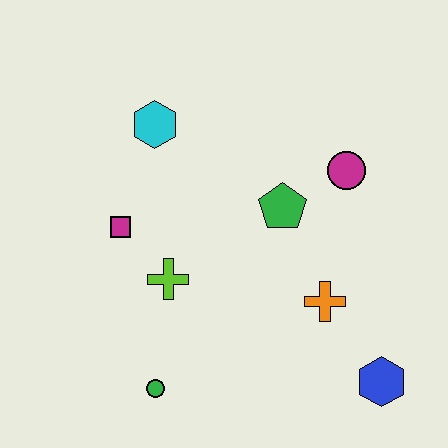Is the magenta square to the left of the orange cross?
Yes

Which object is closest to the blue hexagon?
The orange cross is closest to the blue hexagon.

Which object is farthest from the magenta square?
The blue hexagon is farthest from the magenta square.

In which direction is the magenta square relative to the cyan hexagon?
The magenta square is below the cyan hexagon.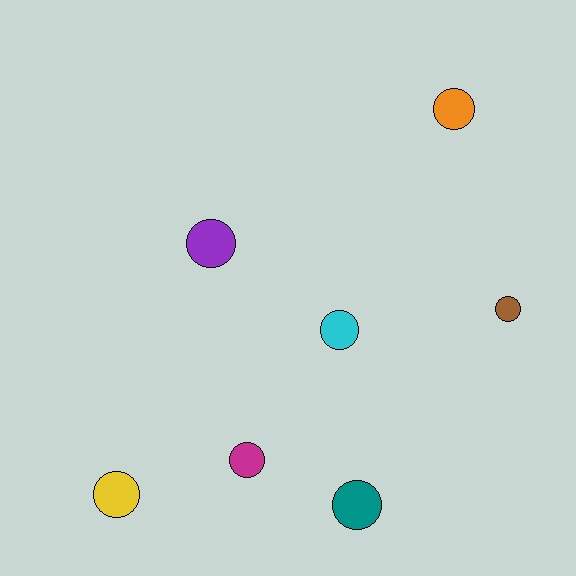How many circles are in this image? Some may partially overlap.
There are 7 circles.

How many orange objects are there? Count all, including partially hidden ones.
There is 1 orange object.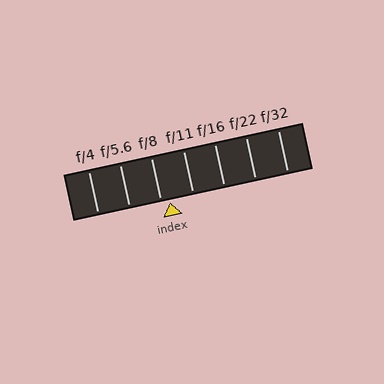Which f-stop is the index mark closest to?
The index mark is closest to f/8.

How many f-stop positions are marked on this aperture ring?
There are 7 f-stop positions marked.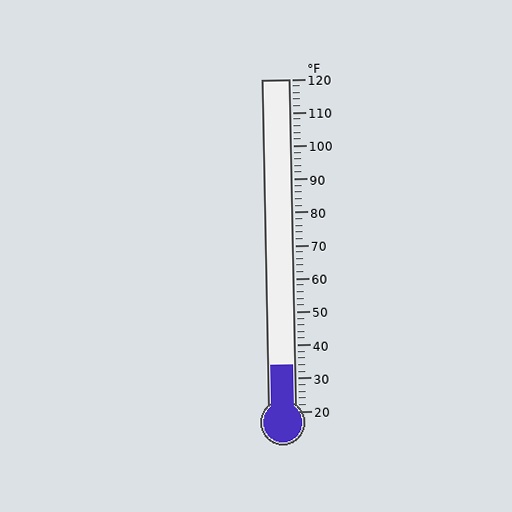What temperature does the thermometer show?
The thermometer shows approximately 34°F.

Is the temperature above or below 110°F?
The temperature is below 110°F.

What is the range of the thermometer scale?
The thermometer scale ranges from 20°F to 120°F.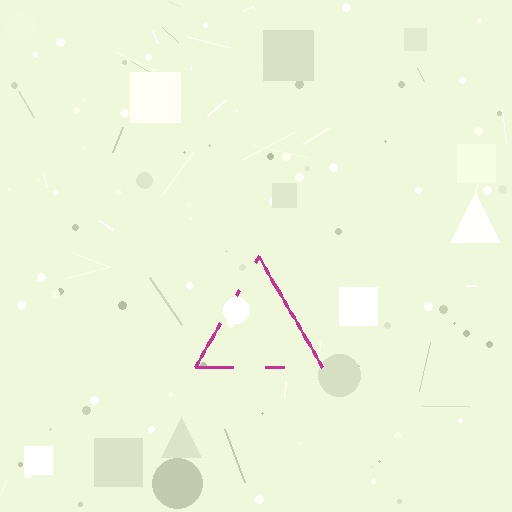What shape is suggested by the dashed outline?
The dashed outline suggests a triangle.